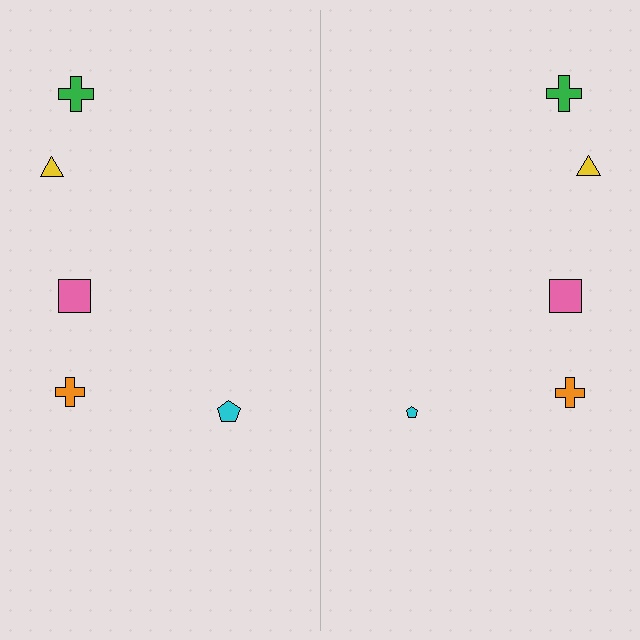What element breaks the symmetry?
The cyan pentagon on the right side has a different size than its mirror counterpart.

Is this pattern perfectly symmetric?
No, the pattern is not perfectly symmetric. The cyan pentagon on the right side has a different size than its mirror counterpart.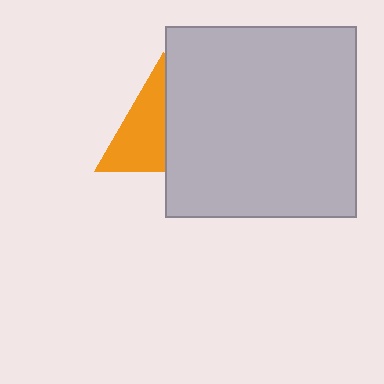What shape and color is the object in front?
The object in front is a light gray square.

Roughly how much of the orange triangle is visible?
About half of it is visible (roughly 53%).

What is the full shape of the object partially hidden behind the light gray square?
The partially hidden object is an orange triangle.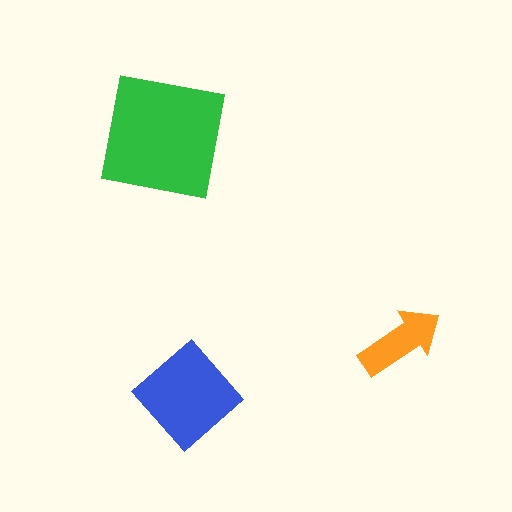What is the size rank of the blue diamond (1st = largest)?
2nd.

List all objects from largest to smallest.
The green square, the blue diamond, the orange arrow.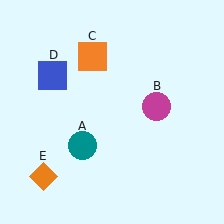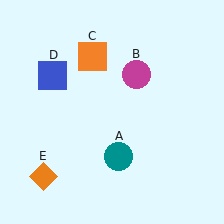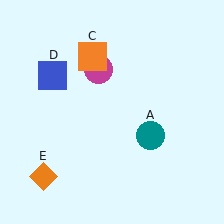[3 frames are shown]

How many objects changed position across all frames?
2 objects changed position: teal circle (object A), magenta circle (object B).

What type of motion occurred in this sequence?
The teal circle (object A), magenta circle (object B) rotated counterclockwise around the center of the scene.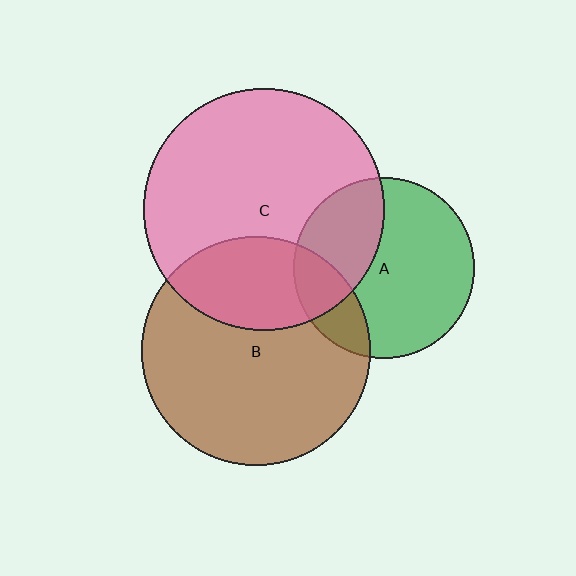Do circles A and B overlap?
Yes.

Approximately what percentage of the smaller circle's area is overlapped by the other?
Approximately 20%.